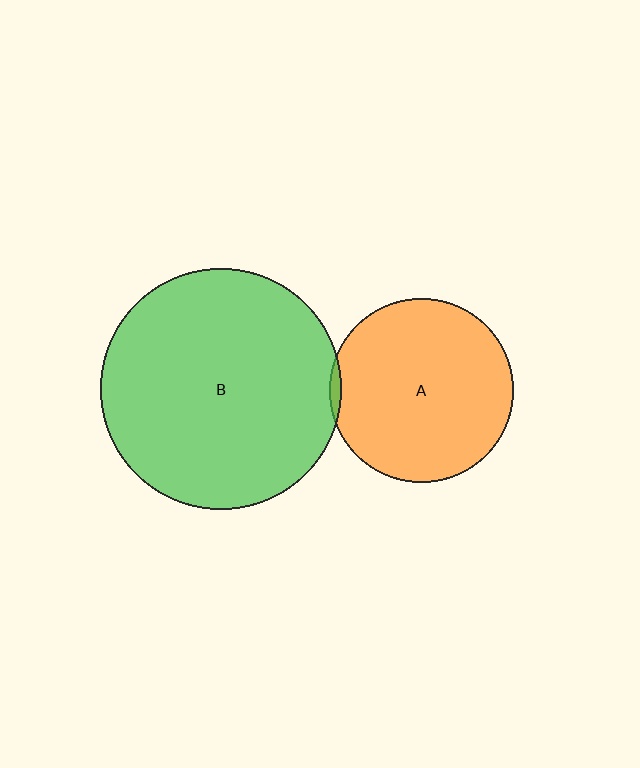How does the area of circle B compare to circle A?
Approximately 1.7 times.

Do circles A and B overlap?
Yes.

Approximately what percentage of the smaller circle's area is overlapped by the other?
Approximately 5%.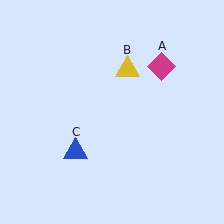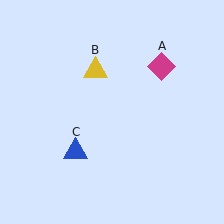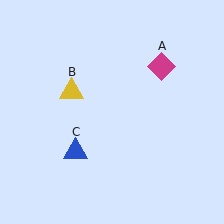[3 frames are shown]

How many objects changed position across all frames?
1 object changed position: yellow triangle (object B).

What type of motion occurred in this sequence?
The yellow triangle (object B) rotated counterclockwise around the center of the scene.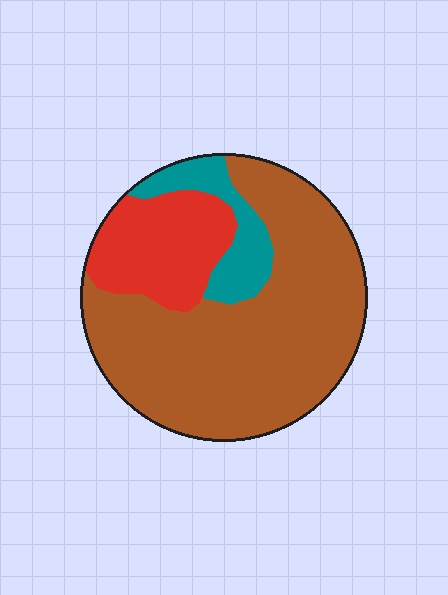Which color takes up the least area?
Teal, at roughly 10%.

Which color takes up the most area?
Brown, at roughly 70%.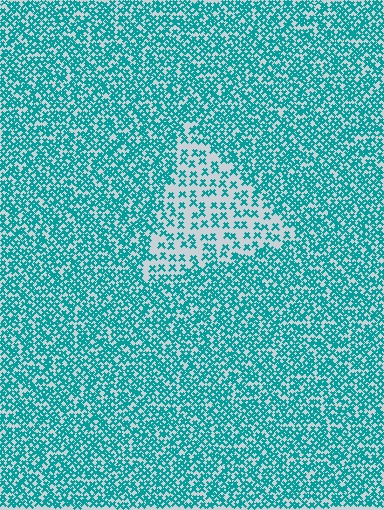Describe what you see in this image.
The image contains small teal elements arranged at two different densities. A triangle-shaped region is visible where the elements are less densely packed than the surrounding area.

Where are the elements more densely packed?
The elements are more densely packed outside the triangle boundary.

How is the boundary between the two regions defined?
The boundary is defined by a change in element density (approximately 2.3x ratio). All elements are the same color, size, and shape.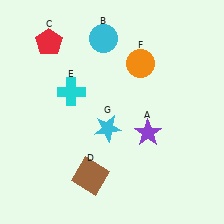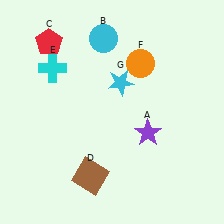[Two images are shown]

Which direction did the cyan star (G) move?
The cyan star (G) moved up.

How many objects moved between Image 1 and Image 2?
2 objects moved between the two images.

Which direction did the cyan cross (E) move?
The cyan cross (E) moved up.